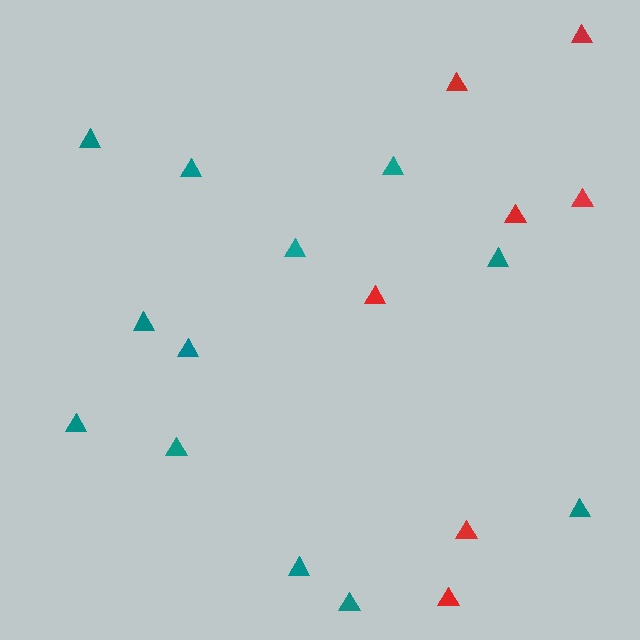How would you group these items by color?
There are 2 groups: one group of teal triangles (12) and one group of red triangles (7).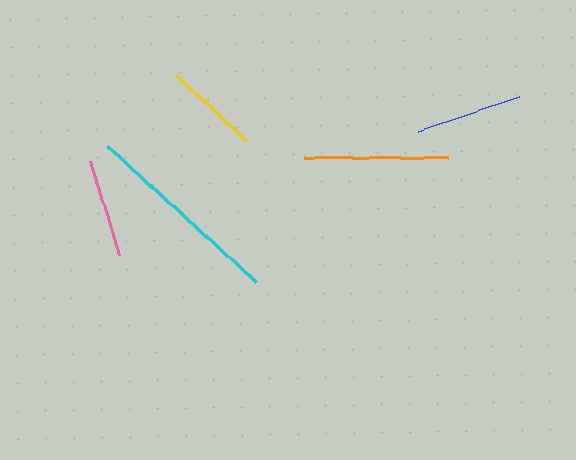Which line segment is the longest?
The cyan line is the longest at approximately 201 pixels.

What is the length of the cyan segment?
The cyan segment is approximately 201 pixels long.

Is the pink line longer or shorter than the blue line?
The blue line is longer than the pink line.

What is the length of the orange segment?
The orange segment is approximately 144 pixels long.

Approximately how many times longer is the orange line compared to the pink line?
The orange line is approximately 1.5 times the length of the pink line.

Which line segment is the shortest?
The yellow line is the shortest at approximately 96 pixels.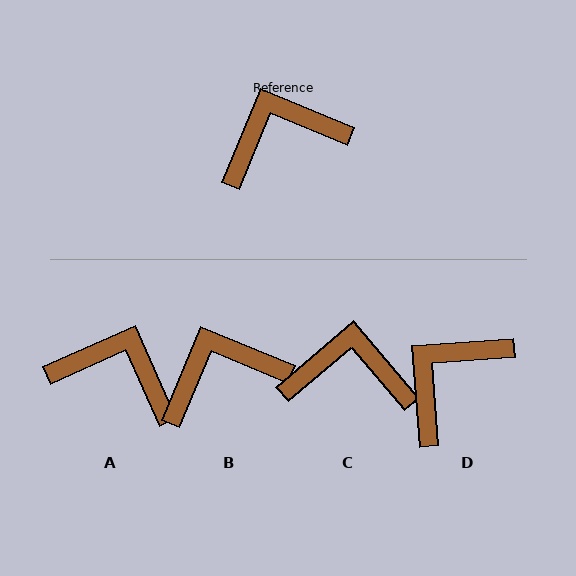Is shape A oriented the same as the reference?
No, it is off by about 43 degrees.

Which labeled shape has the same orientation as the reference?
B.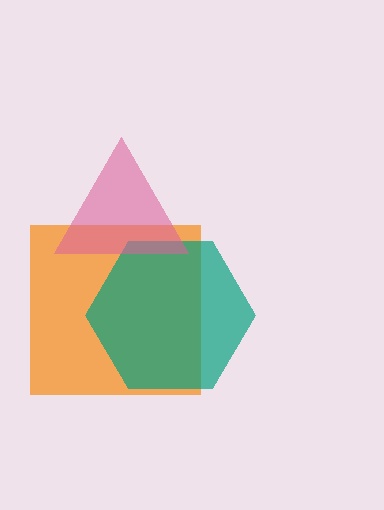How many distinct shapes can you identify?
There are 3 distinct shapes: an orange square, a teal hexagon, a pink triangle.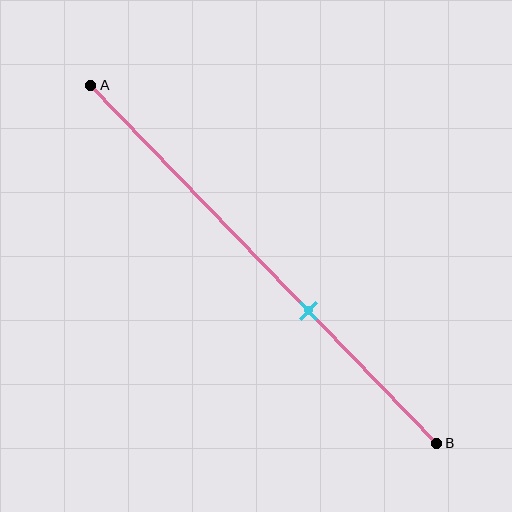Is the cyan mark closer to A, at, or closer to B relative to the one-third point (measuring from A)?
The cyan mark is closer to point B than the one-third point of segment AB.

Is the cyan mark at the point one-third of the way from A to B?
No, the mark is at about 65% from A, not at the 33% one-third point.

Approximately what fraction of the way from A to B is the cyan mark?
The cyan mark is approximately 65% of the way from A to B.